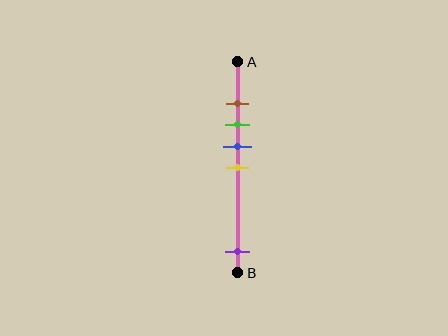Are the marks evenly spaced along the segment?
No, the marks are not evenly spaced.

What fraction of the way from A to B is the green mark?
The green mark is approximately 30% (0.3) of the way from A to B.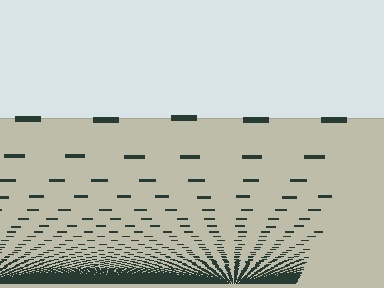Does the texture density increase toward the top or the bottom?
Density increases toward the bottom.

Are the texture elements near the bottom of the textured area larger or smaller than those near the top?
Smaller. The gradient is inverted — elements near the bottom are smaller and denser.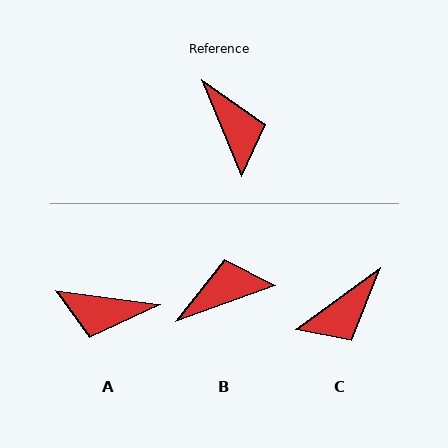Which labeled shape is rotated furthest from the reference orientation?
A, about 120 degrees away.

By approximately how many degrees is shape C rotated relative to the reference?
Approximately 76 degrees clockwise.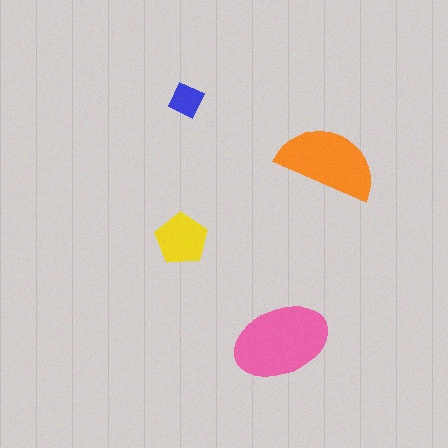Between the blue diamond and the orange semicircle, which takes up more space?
The orange semicircle.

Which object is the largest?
The pink ellipse.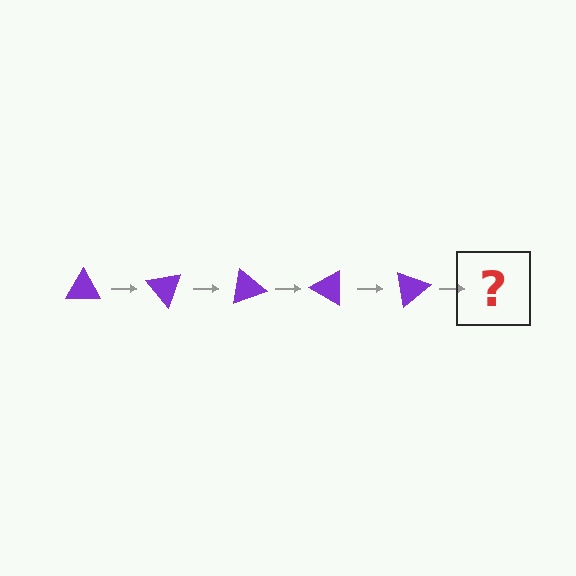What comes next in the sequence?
The next element should be a purple triangle rotated 250 degrees.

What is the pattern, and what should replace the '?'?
The pattern is that the triangle rotates 50 degrees each step. The '?' should be a purple triangle rotated 250 degrees.